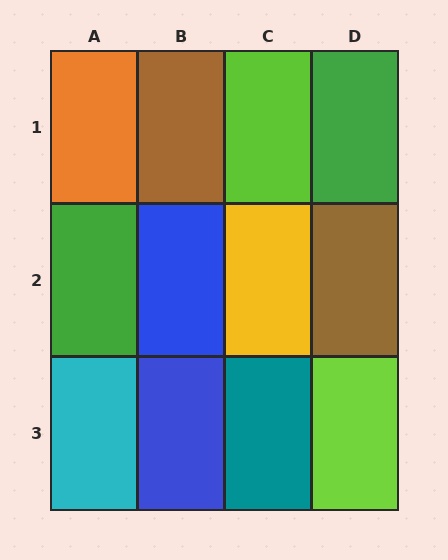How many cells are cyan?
1 cell is cyan.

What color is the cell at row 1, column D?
Green.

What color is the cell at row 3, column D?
Lime.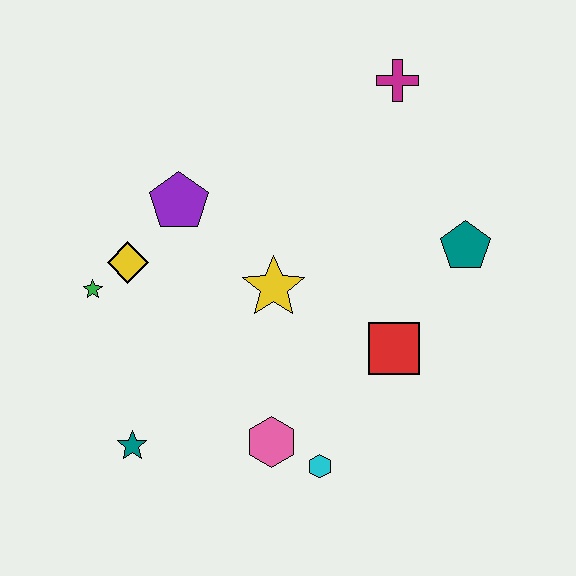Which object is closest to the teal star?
The pink hexagon is closest to the teal star.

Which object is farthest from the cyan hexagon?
The magenta cross is farthest from the cyan hexagon.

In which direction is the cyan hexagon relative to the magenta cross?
The cyan hexagon is below the magenta cross.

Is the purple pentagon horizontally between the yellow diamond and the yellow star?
Yes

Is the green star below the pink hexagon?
No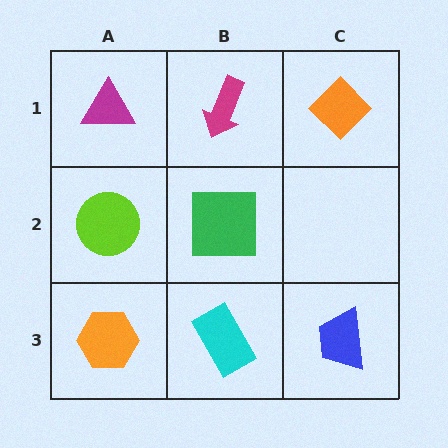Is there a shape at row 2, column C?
No, that cell is empty.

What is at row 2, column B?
A green square.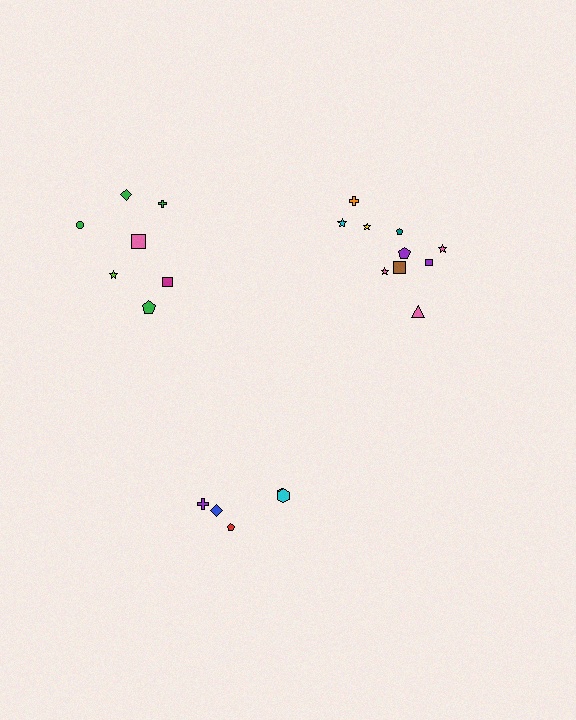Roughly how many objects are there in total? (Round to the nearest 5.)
Roughly 20 objects in total.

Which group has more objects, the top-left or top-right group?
The top-right group.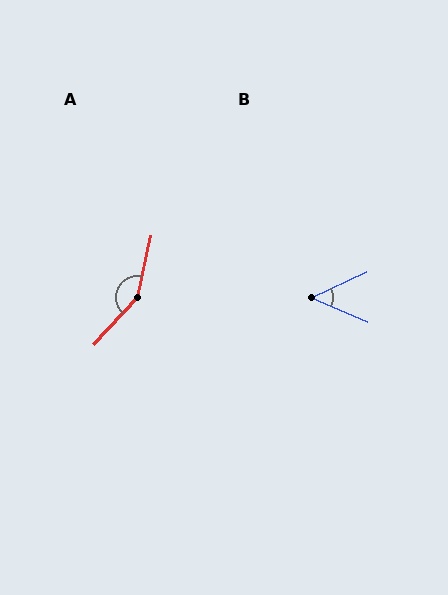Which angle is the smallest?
B, at approximately 48 degrees.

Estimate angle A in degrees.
Approximately 149 degrees.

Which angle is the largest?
A, at approximately 149 degrees.